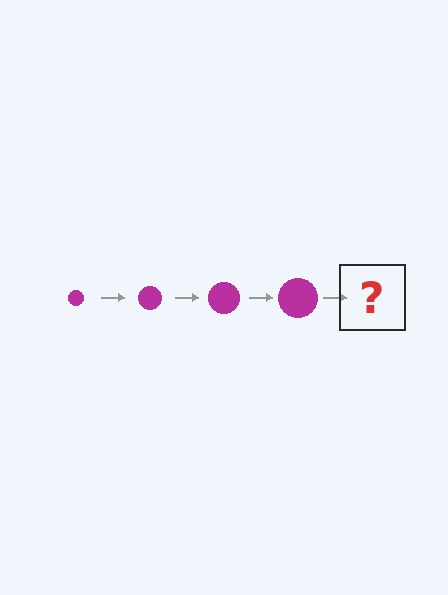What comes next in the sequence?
The next element should be a magenta circle, larger than the previous one.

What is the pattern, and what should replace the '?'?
The pattern is that the circle gets progressively larger each step. The '?' should be a magenta circle, larger than the previous one.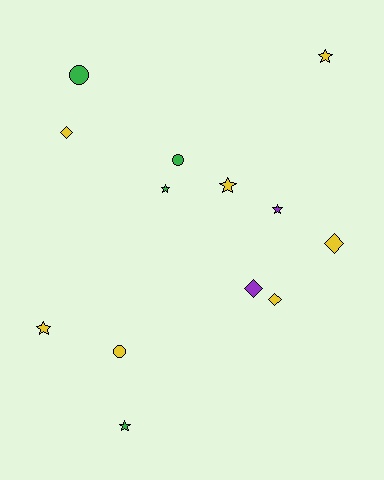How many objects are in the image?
There are 13 objects.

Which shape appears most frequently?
Star, with 6 objects.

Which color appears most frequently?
Yellow, with 7 objects.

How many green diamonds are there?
There are no green diamonds.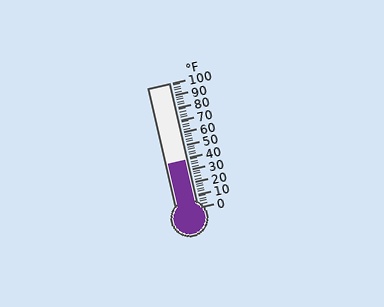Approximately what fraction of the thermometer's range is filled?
The thermometer is filled to approximately 40% of its range.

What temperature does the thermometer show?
The thermometer shows approximately 38°F.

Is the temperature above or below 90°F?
The temperature is below 90°F.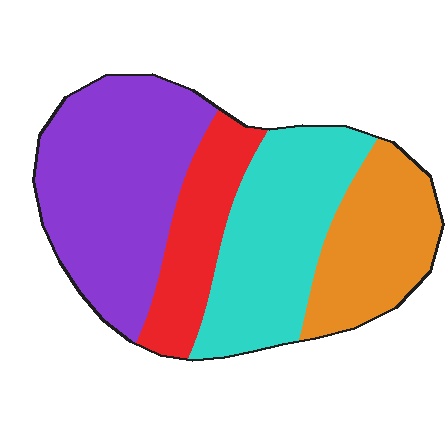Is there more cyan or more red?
Cyan.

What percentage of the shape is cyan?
Cyan covers around 30% of the shape.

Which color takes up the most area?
Purple, at roughly 35%.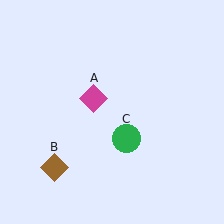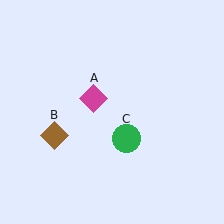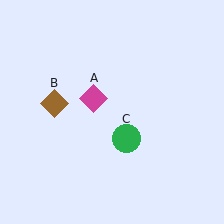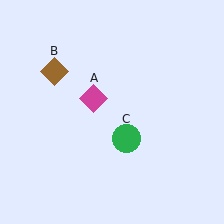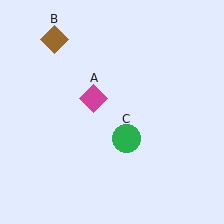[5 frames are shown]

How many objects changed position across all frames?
1 object changed position: brown diamond (object B).